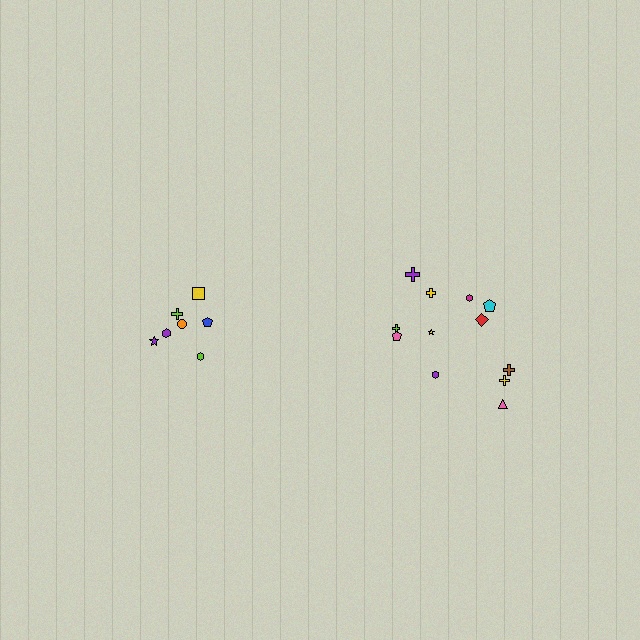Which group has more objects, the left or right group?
The right group.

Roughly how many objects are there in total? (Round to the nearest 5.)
Roughly 20 objects in total.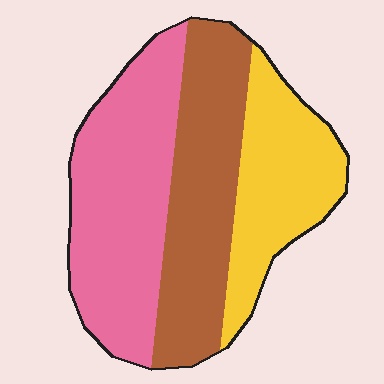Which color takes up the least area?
Yellow, at roughly 25%.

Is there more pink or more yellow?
Pink.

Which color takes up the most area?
Pink, at roughly 40%.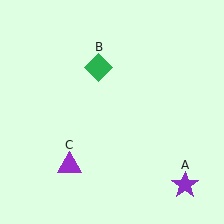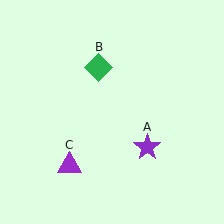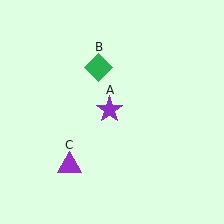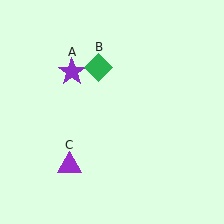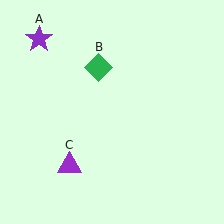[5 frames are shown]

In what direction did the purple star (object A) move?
The purple star (object A) moved up and to the left.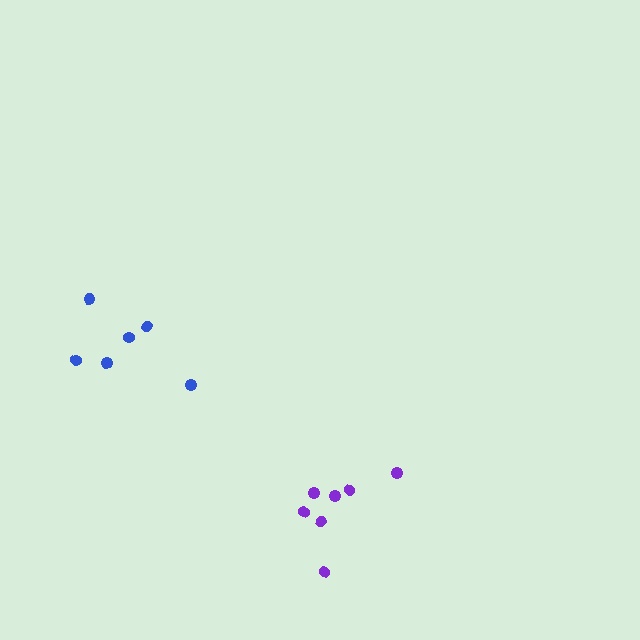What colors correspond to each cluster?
The clusters are colored: blue, purple.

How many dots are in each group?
Group 1: 6 dots, Group 2: 7 dots (13 total).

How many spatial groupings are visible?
There are 2 spatial groupings.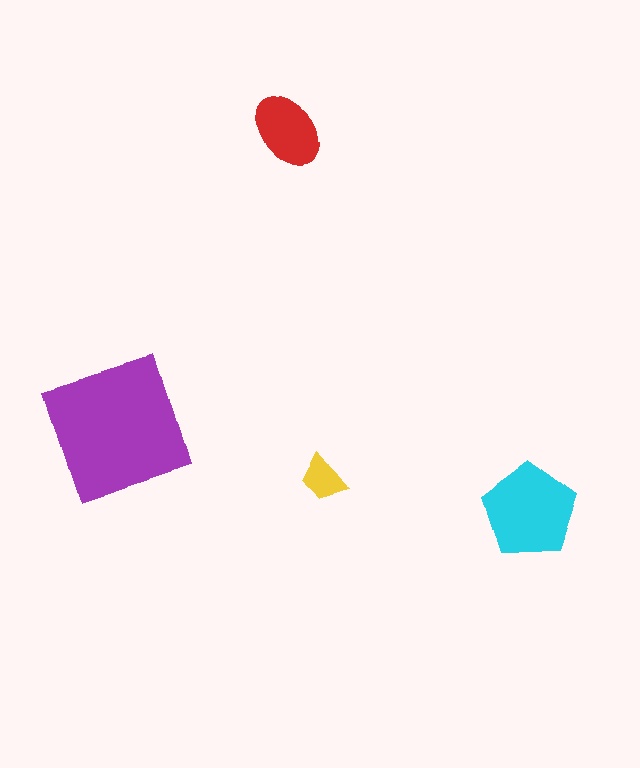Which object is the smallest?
The yellow trapezoid.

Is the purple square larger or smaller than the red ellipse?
Larger.